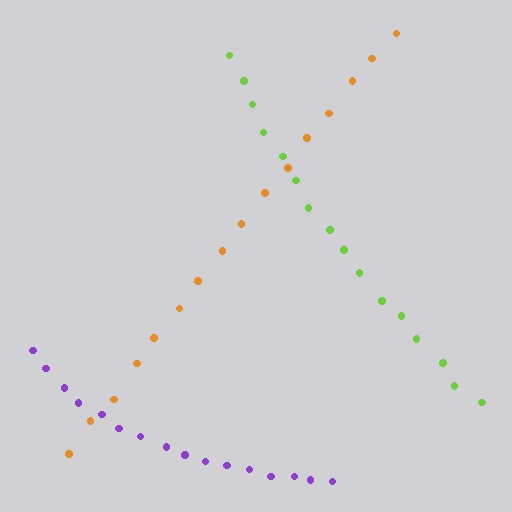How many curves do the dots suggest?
There are 3 distinct paths.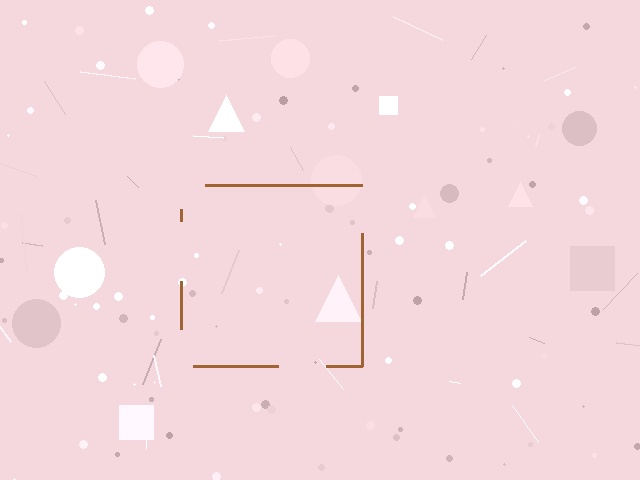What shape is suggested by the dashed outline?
The dashed outline suggests a square.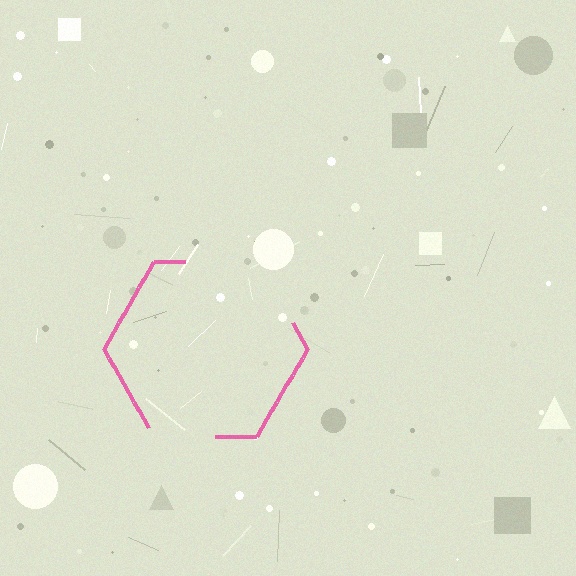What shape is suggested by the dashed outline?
The dashed outline suggests a hexagon.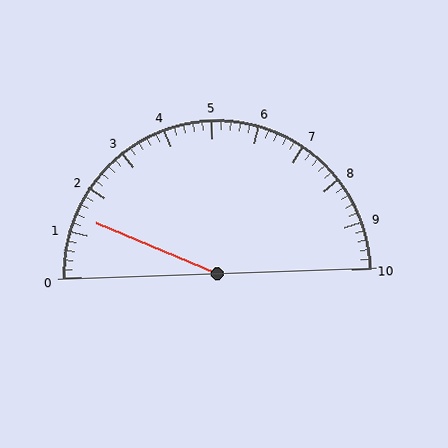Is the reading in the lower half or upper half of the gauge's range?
The reading is in the lower half of the range (0 to 10).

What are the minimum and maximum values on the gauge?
The gauge ranges from 0 to 10.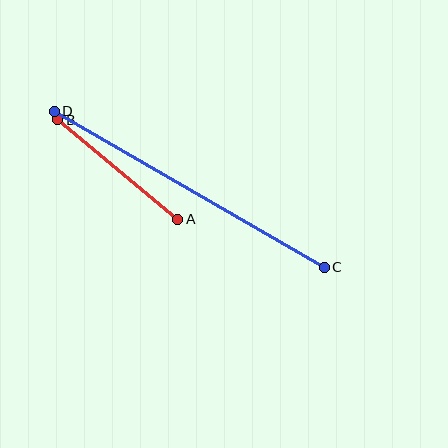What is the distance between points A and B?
The distance is approximately 156 pixels.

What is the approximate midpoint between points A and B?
The midpoint is at approximately (118, 169) pixels.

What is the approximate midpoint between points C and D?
The midpoint is at approximately (189, 189) pixels.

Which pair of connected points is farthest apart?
Points C and D are farthest apart.